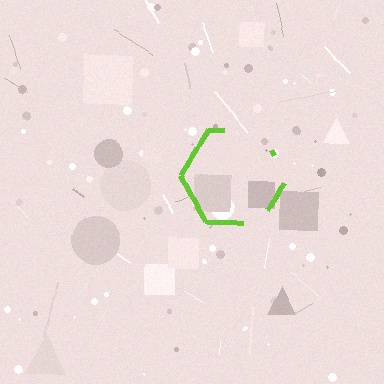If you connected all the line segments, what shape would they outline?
They would outline a hexagon.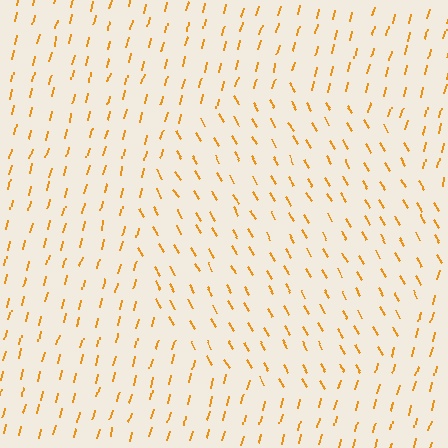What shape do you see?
I see a circle.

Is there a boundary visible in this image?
Yes, there is a texture boundary formed by a change in line orientation.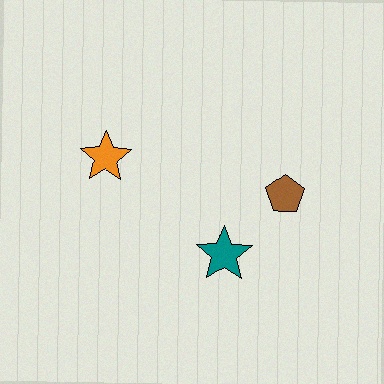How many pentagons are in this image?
There is 1 pentagon.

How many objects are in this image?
There are 3 objects.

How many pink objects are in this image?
There are no pink objects.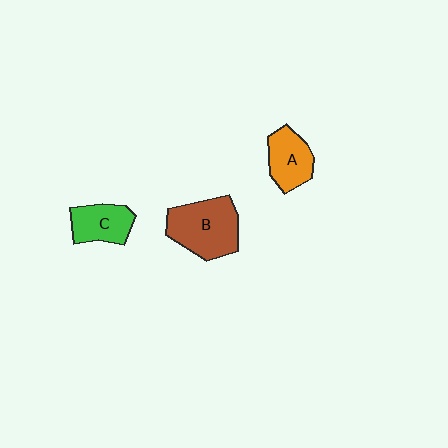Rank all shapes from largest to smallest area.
From largest to smallest: B (brown), A (orange), C (green).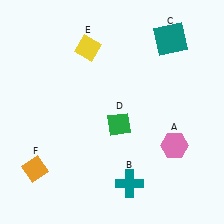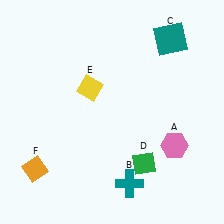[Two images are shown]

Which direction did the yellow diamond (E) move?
The yellow diamond (E) moved down.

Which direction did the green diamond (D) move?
The green diamond (D) moved down.